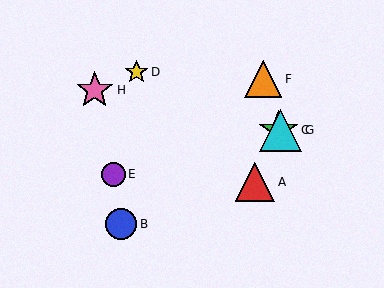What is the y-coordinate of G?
Object G is at y≈130.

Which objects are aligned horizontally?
Objects C, G are aligned horizontally.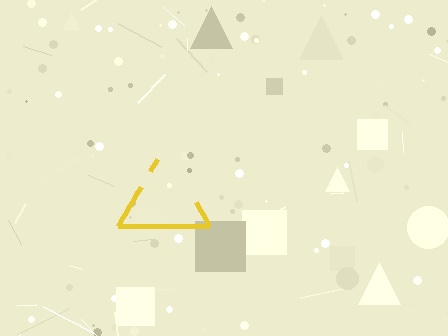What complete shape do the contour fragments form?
The contour fragments form a triangle.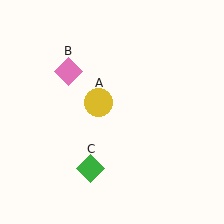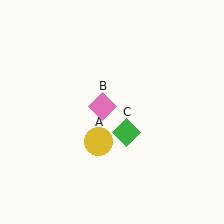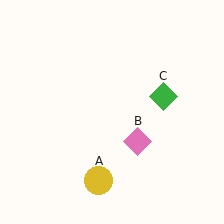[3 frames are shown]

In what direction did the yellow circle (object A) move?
The yellow circle (object A) moved down.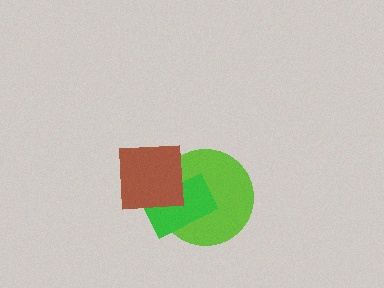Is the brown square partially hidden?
No, no other shape covers it.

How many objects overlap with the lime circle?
2 objects overlap with the lime circle.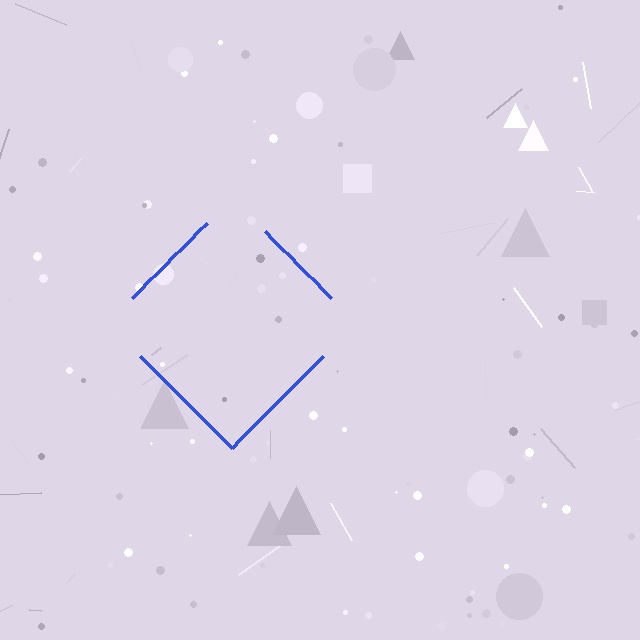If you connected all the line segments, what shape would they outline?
They would outline a diamond.